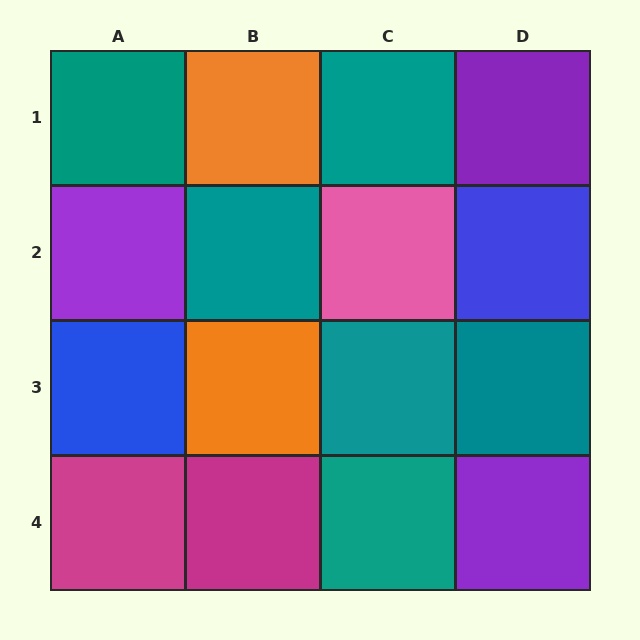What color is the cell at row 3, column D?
Teal.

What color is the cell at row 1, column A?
Teal.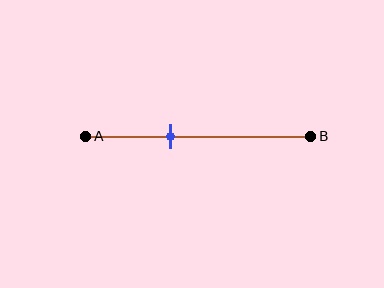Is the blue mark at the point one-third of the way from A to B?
No, the mark is at about 40% from A, not at the 33% one-third point.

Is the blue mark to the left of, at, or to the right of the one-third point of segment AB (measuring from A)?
The blue mark is to the right of the one-third point of segment AB.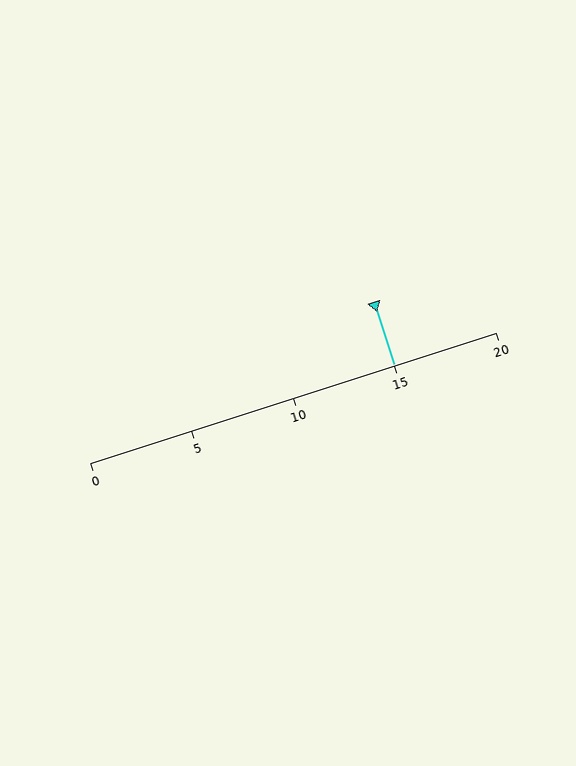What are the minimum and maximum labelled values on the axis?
The axis runs from 0 to 20.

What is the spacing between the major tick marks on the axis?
The major ticks are spaced 5 apart.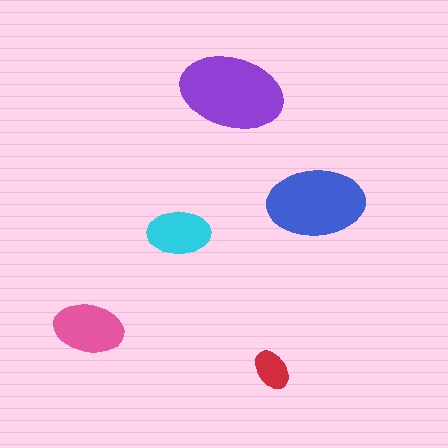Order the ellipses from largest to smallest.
the purple one, the blue one, the pink one, the cyan one, the red one.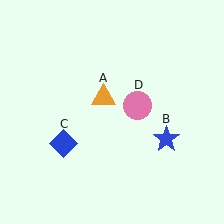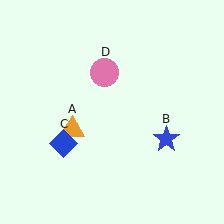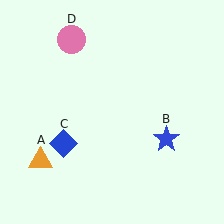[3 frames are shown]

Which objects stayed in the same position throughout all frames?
Blue star (object B) and blue diamond (object C) remained stationary.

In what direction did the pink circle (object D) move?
The pink circle (object D) moved up and to the left.